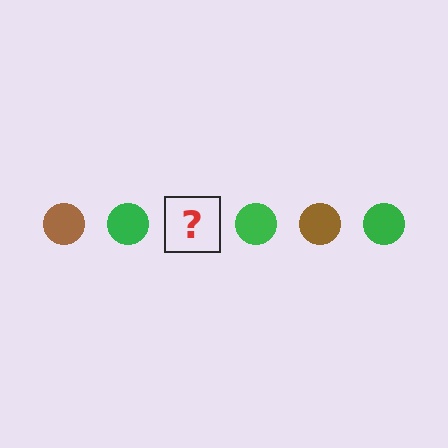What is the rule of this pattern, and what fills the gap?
The rule is that the pattern cycles through brown, green circles. The gap should be filled with a brown circle.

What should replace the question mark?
The question mark should be replaced with a brown circle.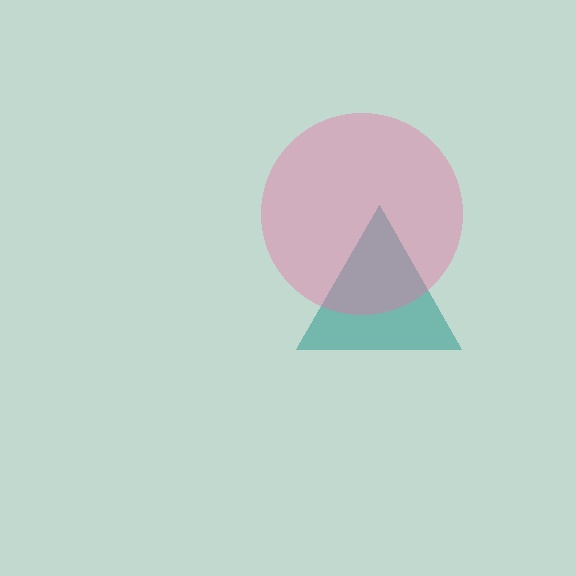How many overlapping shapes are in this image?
There are 2 overlapping shapes in the image.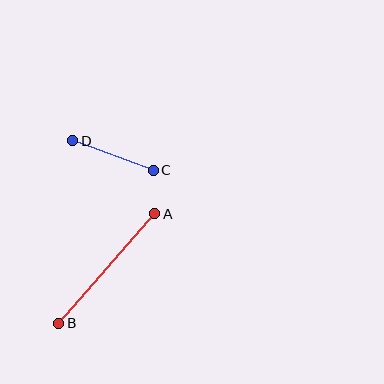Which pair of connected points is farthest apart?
Points A and B are farthest apart.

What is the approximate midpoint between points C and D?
The midpoint is at approximately (113, 156) pixels.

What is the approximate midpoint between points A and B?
The midpoint is at approximately (107, 269) pixels.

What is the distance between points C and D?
The distance is approximately 86 pixels.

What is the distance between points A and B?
The distance is approximately 146 pixels.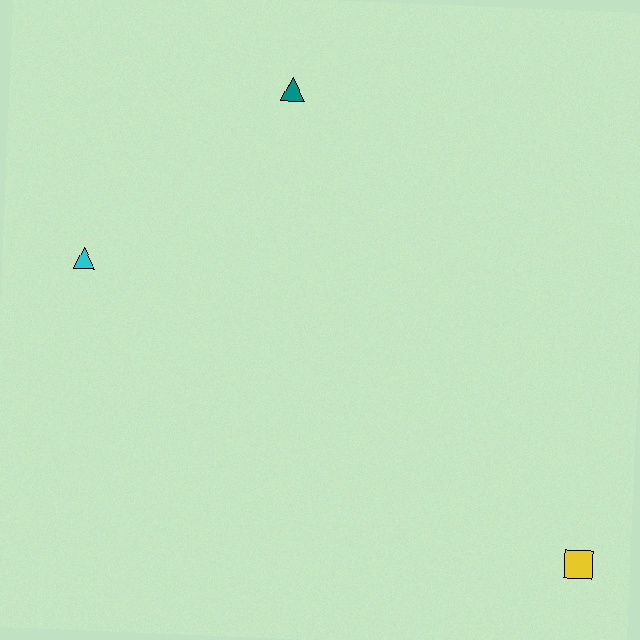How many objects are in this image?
There are 3 objects.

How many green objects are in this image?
There are no green objects.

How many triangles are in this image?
There are 2 triangles.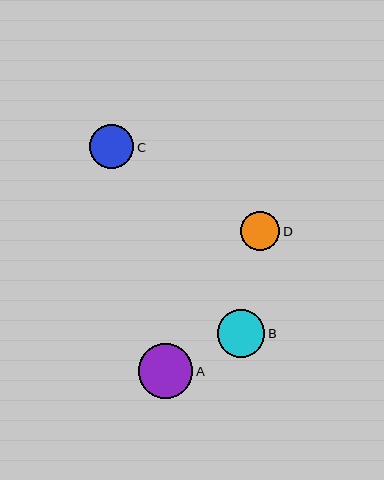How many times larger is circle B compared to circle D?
Circle B is approximately 1.2 times the size of circle D.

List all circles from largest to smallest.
From largest to smallest: A, B, C, D.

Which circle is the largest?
Circle A is the largest with a size of approximately 54 pixels.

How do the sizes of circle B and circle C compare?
Circle B and circle C are approximately the same size.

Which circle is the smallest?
Circle D is the smallest with a size of approximately 39 pixels.